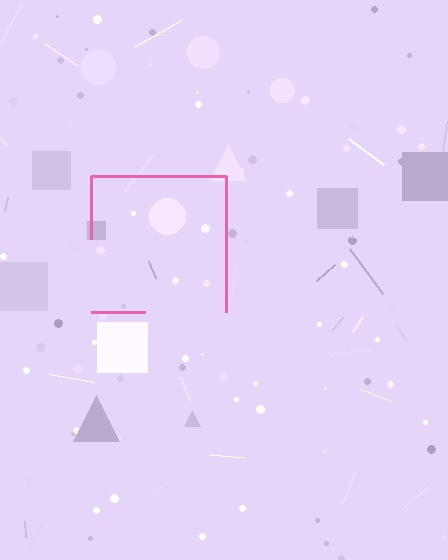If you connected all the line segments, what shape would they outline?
They would outline a square.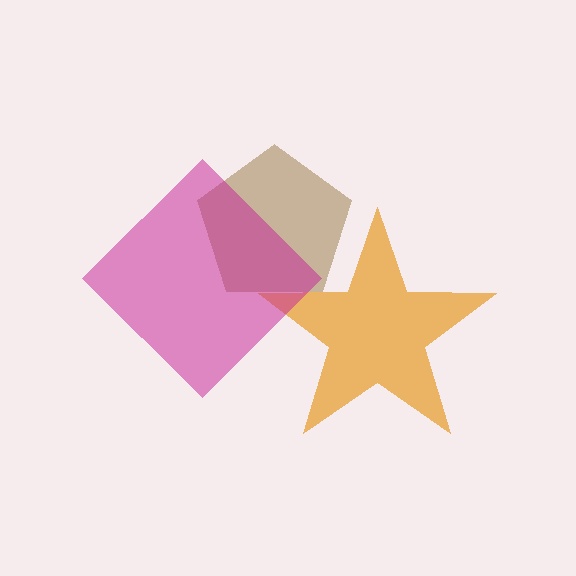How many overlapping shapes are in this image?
There are 3 overlapping shapes in the image.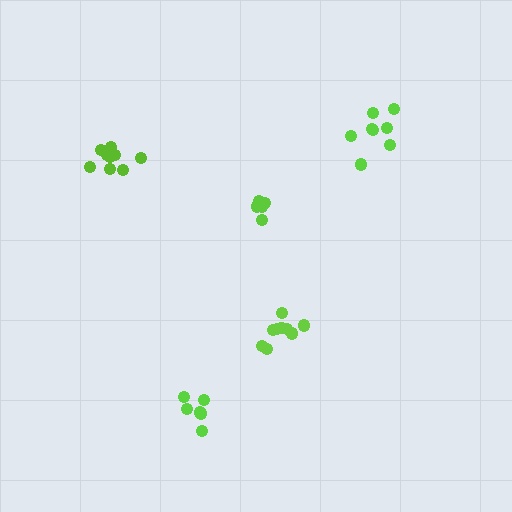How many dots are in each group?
Group 1: 8 dots, Group 2: 6 dots, Group 3: 9 dots, Group 4: 10 dots, Group 5: 5 dots (38 total).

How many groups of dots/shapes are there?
There are 5 groups.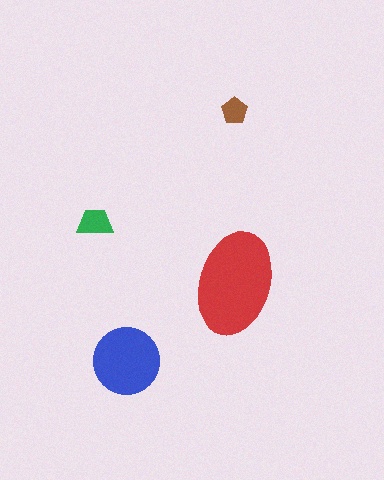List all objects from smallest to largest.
The brown pentagon, the green trapezoid, the blue circle, the red ellipse.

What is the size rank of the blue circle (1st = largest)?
2nd.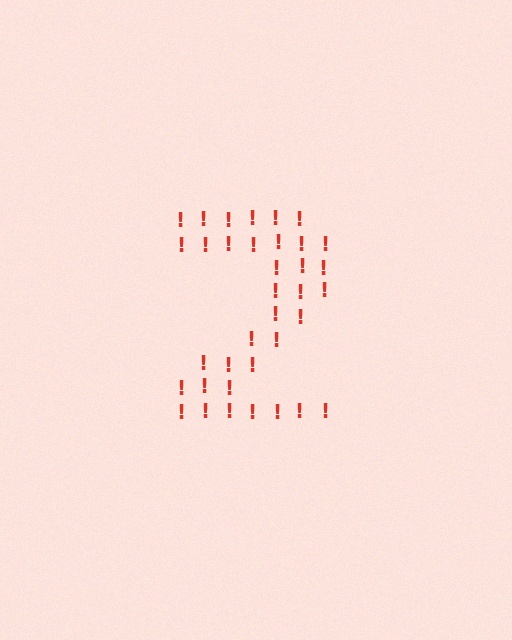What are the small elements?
The small elements are exclamation marks.